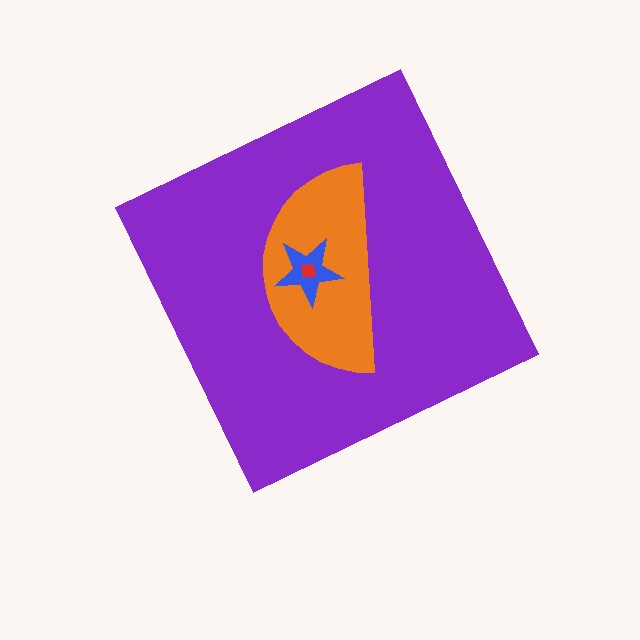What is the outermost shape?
The purple diamond.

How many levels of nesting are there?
4.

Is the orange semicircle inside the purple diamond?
Yes.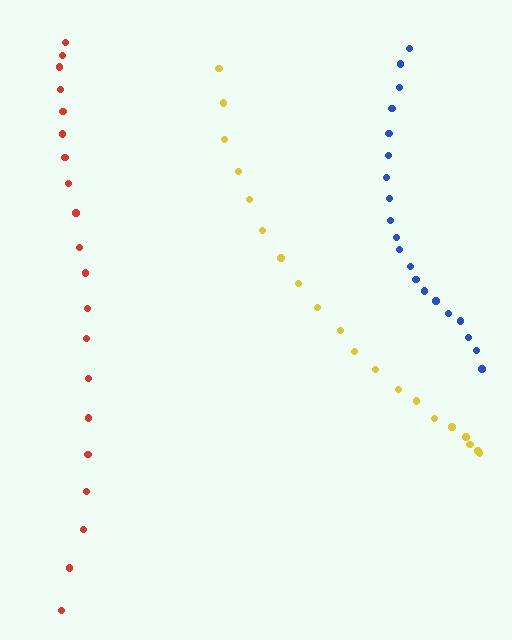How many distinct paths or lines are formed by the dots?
There are 3 distinct paths.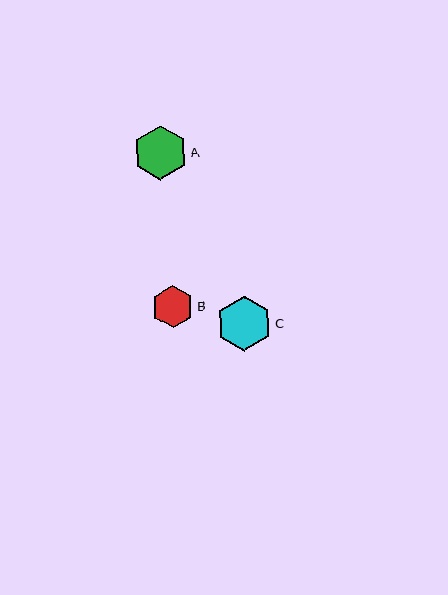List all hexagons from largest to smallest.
From largest to smallest: C, A, B.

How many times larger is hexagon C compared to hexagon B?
Hexagon C is approximately 1.3 times the size of hexagon B.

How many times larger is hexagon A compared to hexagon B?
Hexagon A is approximately 1.3 times the size of hexagon B.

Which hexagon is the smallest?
Hexagon B is the smallest with a size of approximately 42 pixels.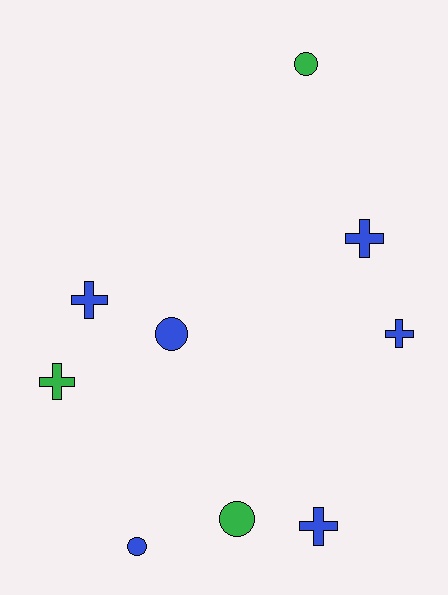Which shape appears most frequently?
Cross, with 5 objects.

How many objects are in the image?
There are 9 objects.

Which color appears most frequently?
Blue, with 6 objects.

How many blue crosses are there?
There are 4 blue crosses.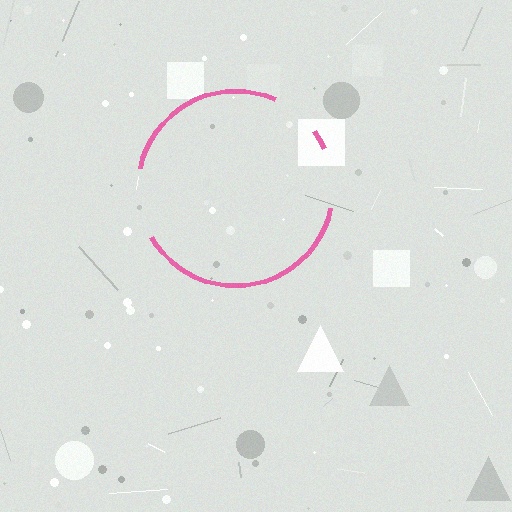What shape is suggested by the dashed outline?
The dashed outline suggests a circle.